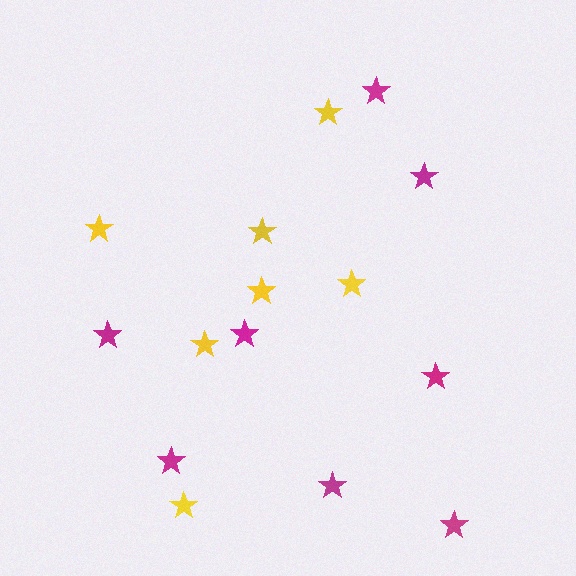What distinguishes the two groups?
There are 2 groups: one group of magenta stars (8) and one group of yellow stars (7).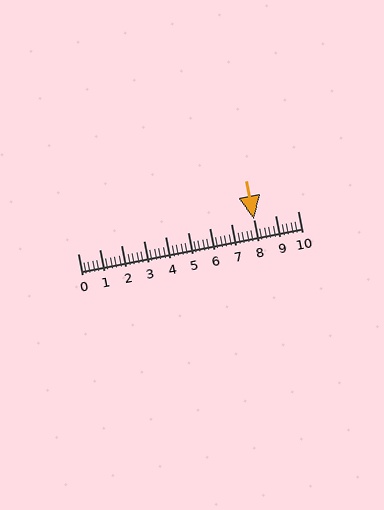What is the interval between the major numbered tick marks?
The major tick marks are spaced 1 units apart.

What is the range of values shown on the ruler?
The ruler shows values from 0 to 10.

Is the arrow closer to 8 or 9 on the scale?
The arrow is closer to 8.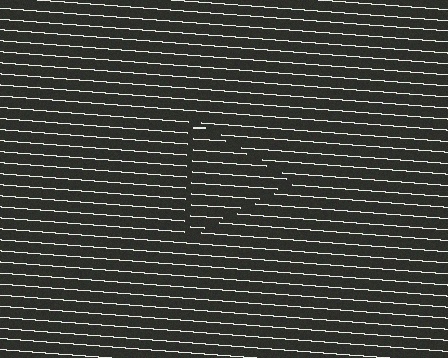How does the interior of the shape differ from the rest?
The interior of the shape contains the same grating, shifted by half a period — the contour is defined by the phase discontinuity where line-ends from the inner and outer gratings abut.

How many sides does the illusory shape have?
3 sides — the line-ends trace a triangle.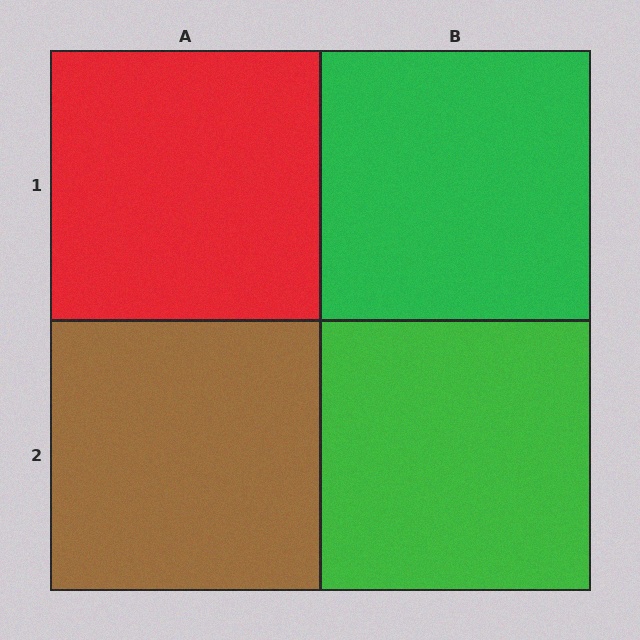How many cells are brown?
1 cell is brown.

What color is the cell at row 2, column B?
Green.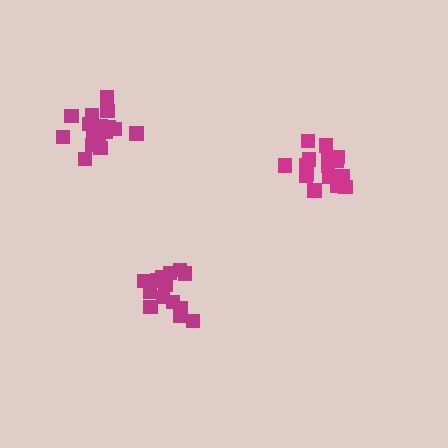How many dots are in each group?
Group 1: 14 dots, Group 2: 16 dots, Group 3: 17 dots (47 total).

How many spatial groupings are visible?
There are 3 spatial groupings.